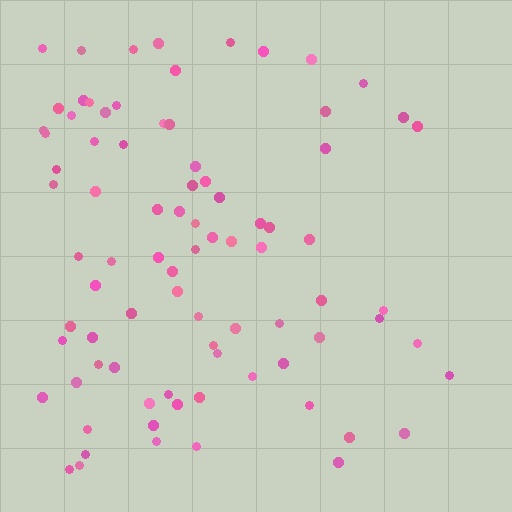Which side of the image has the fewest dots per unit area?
The right.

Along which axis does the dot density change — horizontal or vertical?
Horizontal.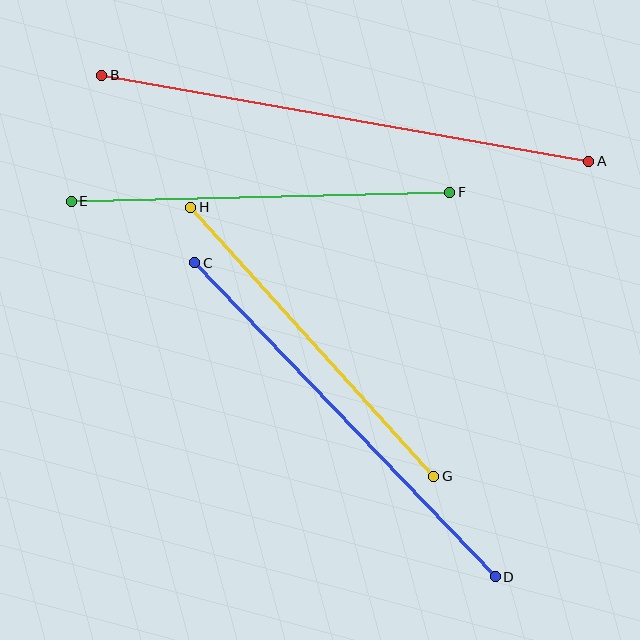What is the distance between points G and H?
The distance is approximately 362 pixels.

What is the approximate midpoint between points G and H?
The midpoint is at approximately (312, 342) pixels.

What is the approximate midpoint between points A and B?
The midpoint is at approximately (345, 118) pixels.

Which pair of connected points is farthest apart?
Points A and B are farthest apart.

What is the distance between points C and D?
The distance is approximately 435 pixels.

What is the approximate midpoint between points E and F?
The midpoint is at approximately (260, 197) pixels.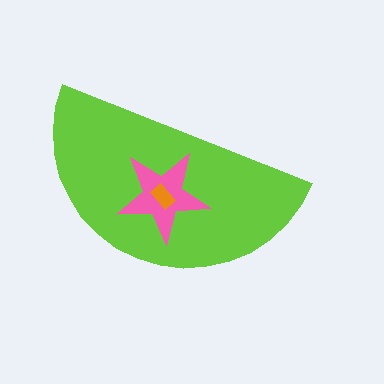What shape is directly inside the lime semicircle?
The pink star.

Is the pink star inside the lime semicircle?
Yes.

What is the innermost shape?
The orange rectangle.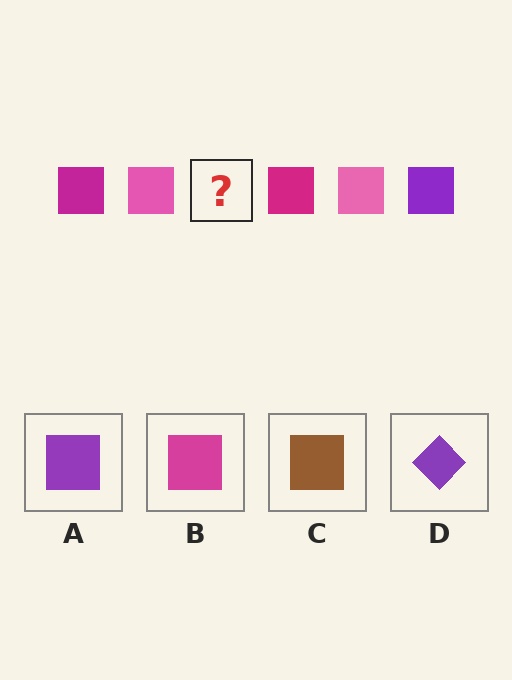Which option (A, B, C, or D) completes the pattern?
A.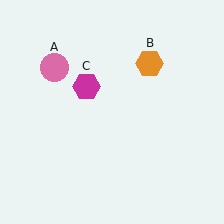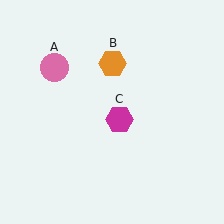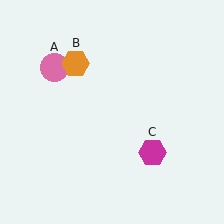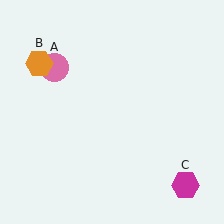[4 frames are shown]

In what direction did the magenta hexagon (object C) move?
The magenta hexagon (object C) moved down and to the right.